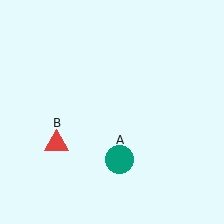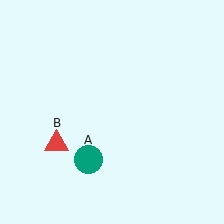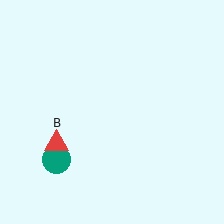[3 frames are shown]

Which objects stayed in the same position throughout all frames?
Red triangle (object B) remained stationary.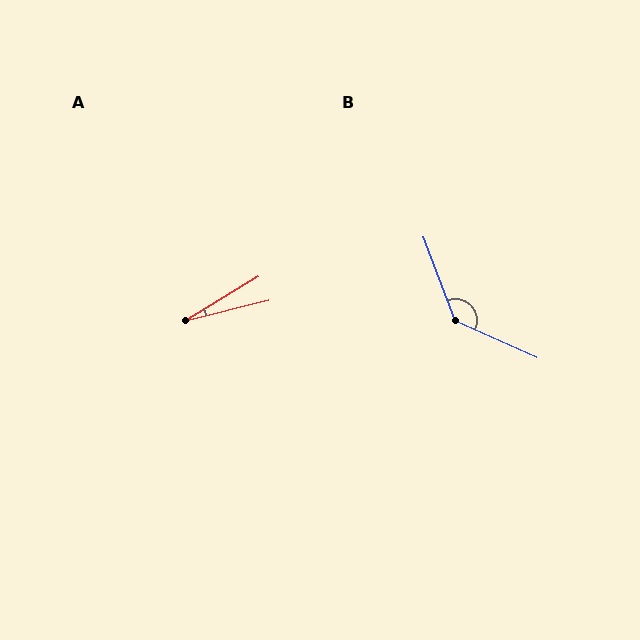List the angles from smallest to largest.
A (17°), B (135°).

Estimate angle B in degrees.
Approximately 135 degrees.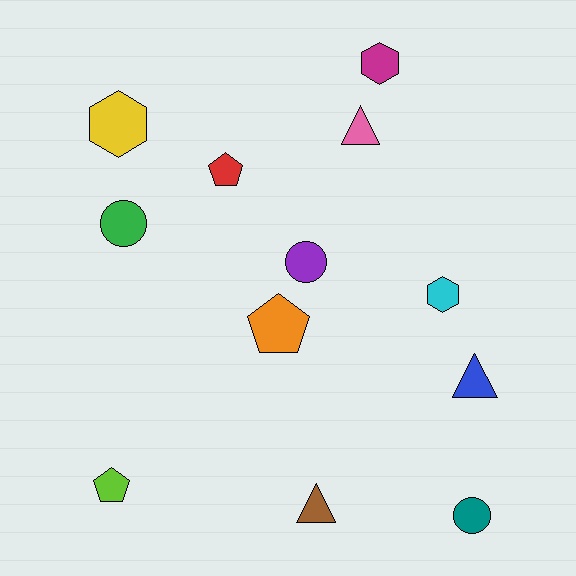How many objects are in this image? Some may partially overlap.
There are 12 objects.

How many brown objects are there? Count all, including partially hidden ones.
There is 1 brown object.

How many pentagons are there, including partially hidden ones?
There are 3 pentagons.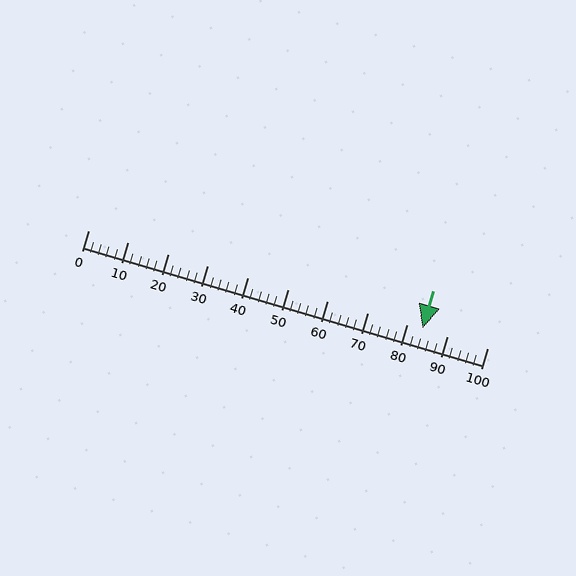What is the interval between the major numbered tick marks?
The major tick marks are spaced 10 units apart.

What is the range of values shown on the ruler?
The ruler shows values from 0 to 100.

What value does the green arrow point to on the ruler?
The green arrow points to approximately 84.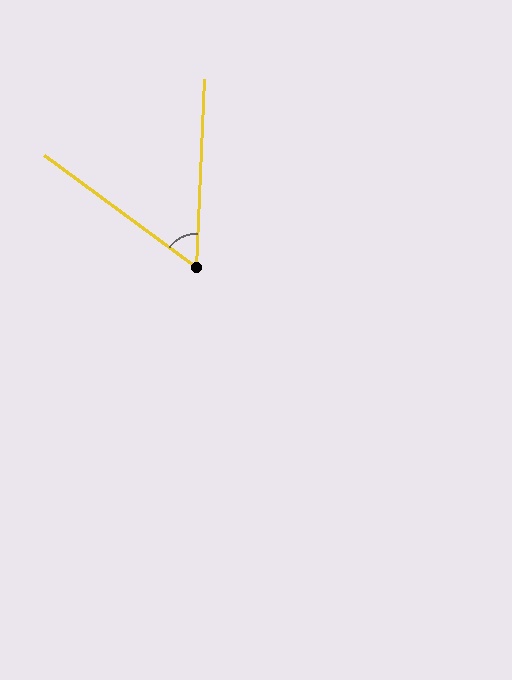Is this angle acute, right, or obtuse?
It is acute.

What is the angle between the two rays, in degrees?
Approximately 56 degrees.